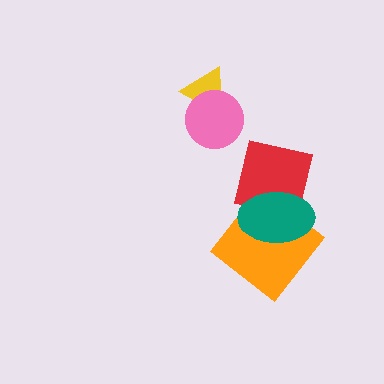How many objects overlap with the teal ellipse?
2 objects overlap with the teal ellipse.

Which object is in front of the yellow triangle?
The pink circle is in front of the yellow triangle.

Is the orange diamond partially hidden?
Yes, it is partially covered by another shape.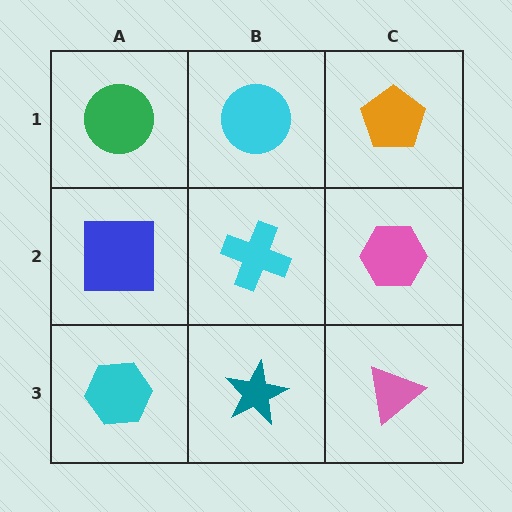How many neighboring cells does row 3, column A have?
2.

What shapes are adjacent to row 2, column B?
A cyan circle (row 1, column B), a teal star (row 3, column B), a blue square (row 2, column A), a pink hexagon (row 2, column C).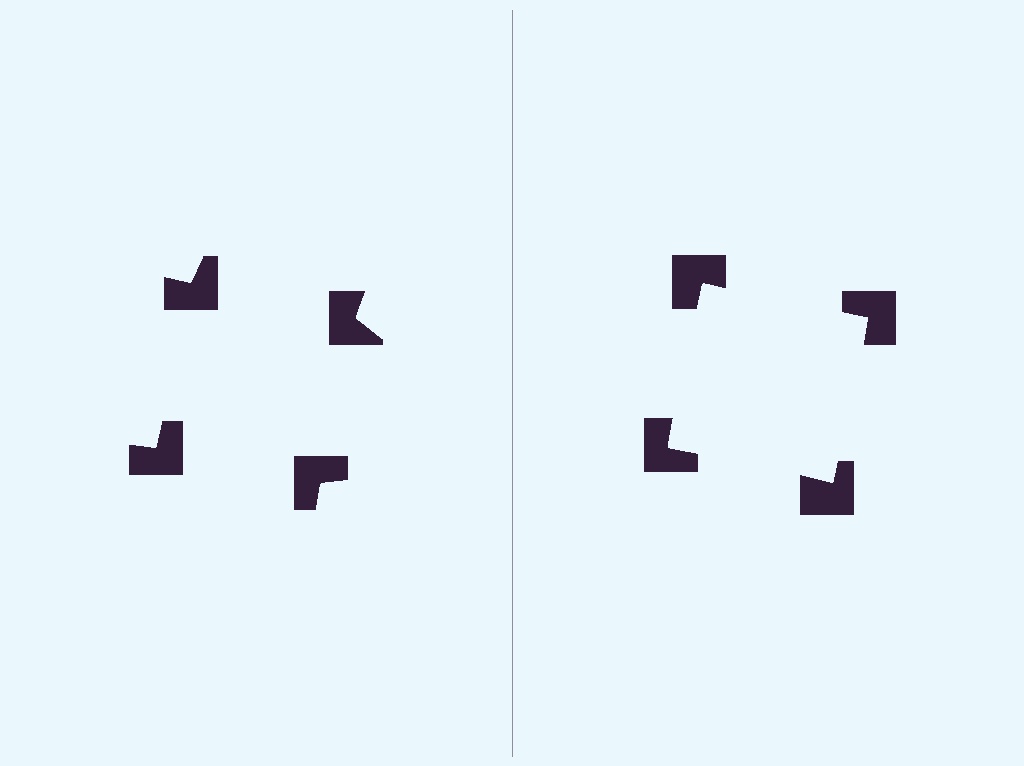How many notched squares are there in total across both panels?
8 — 4 on each side.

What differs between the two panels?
The notched squares are positioned identically on both sides; only the wedge orientations differ. On the right they align to a square; on the left they are misaligned.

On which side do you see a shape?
An illusory square appears on the right side. On the left side the wedge cuts are rotated, so no coherent shape forms.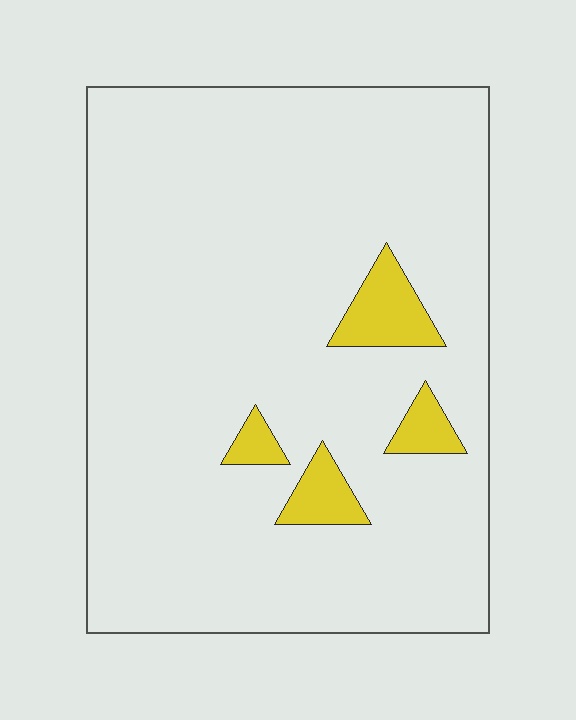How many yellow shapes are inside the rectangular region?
4.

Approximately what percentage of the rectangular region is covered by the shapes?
Approximately 5%.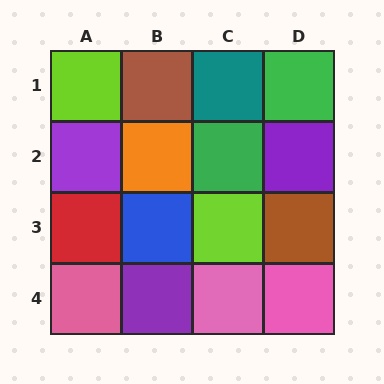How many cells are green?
2 cells are green.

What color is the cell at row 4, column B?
Purple.